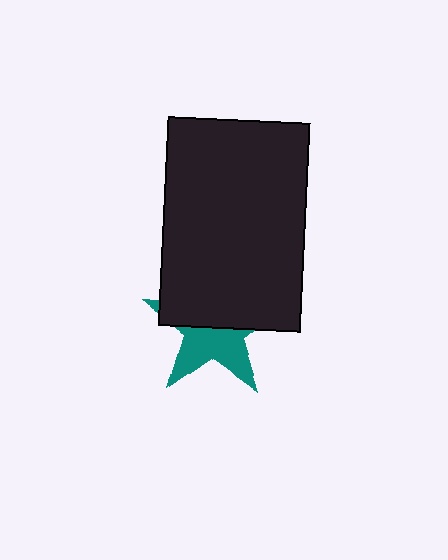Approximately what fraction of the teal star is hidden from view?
Roughly 55% of the teal star is hidden behind the black rectangle.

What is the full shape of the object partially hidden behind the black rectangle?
The partially hidden object is a teal star.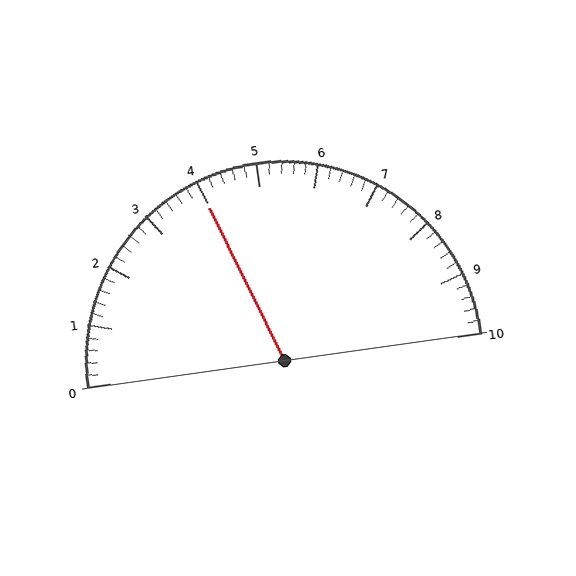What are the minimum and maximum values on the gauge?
The gauge ranges from 0 to 10.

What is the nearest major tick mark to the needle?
The nearest major tick mark is 4.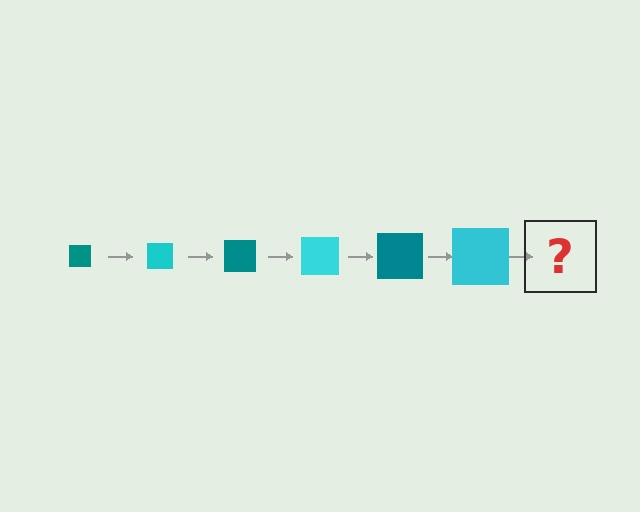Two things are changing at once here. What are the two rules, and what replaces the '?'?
The two rules are that the square grows larger each step and the color cycles through teal and cyan. The '?' should be a teal square, larger than the previous one.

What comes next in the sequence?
The next element should be a teal square, larger than the previous one.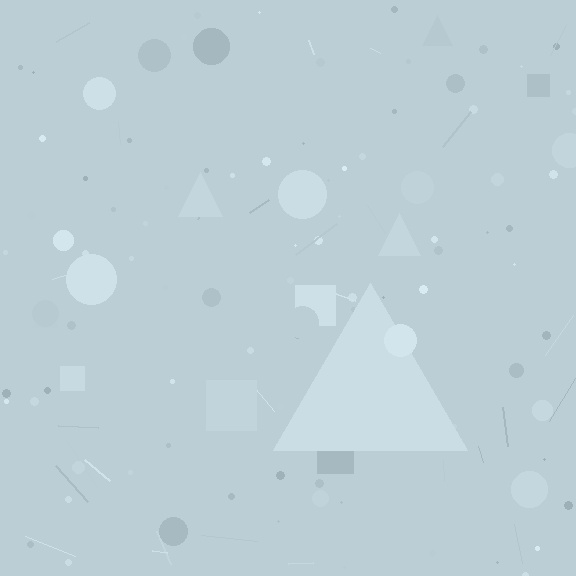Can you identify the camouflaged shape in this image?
The camouflaged shape is a triangle.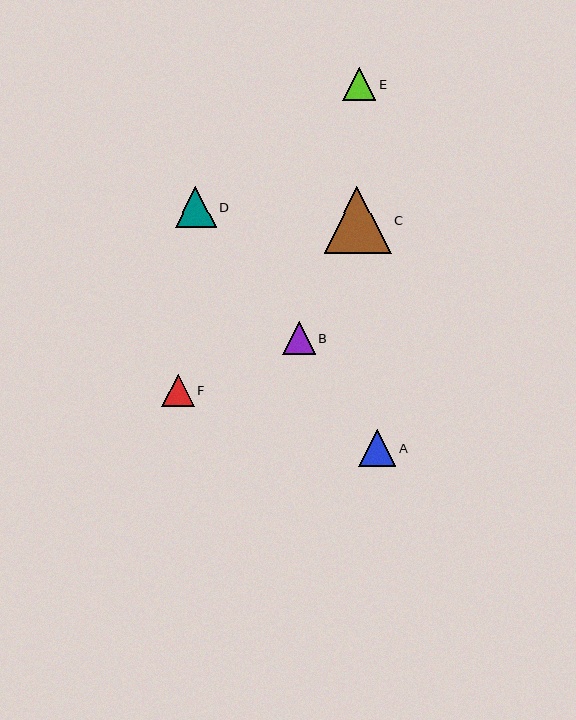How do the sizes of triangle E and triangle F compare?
Triangle E and triangle F are approximately the same size.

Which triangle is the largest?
Triangle C is the largest with a size of approximately 67 pixels.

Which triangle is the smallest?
Triangle F is the smallest with a size of approximately 32 pixels.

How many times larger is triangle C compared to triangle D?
Triangle C is approximately 1.6 times the size of triangle D.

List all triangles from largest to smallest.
From largest to smallest: C, D, A, E, B, F.